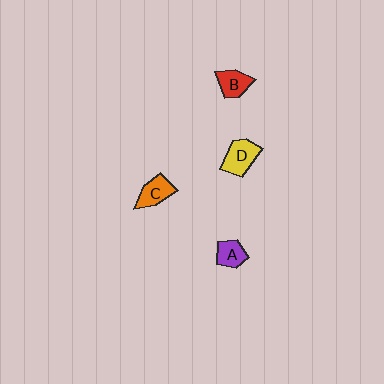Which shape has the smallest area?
Shape A (purple).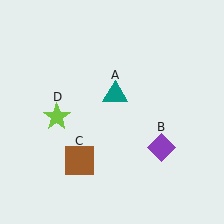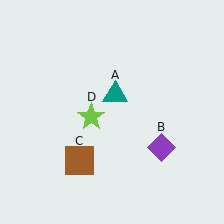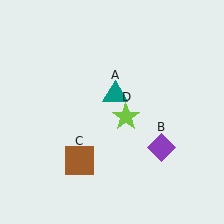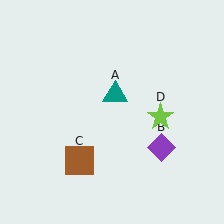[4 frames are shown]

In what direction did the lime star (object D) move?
The lime star (object D) moved right.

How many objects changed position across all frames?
1 object changed position: lime star (object D).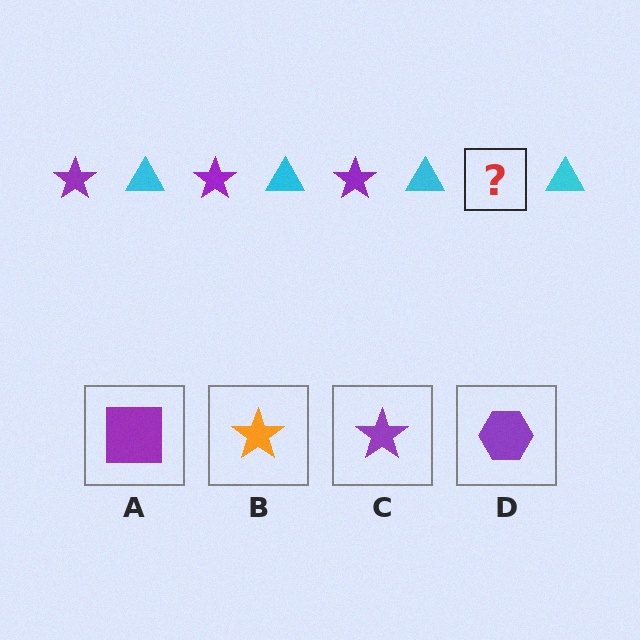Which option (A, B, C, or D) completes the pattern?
C.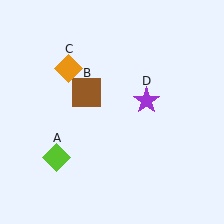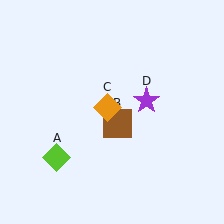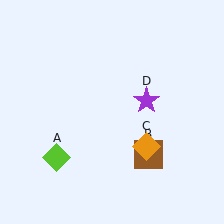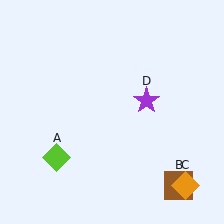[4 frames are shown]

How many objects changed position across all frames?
2 objects changed position: brown square (object B), orange diamond (object C).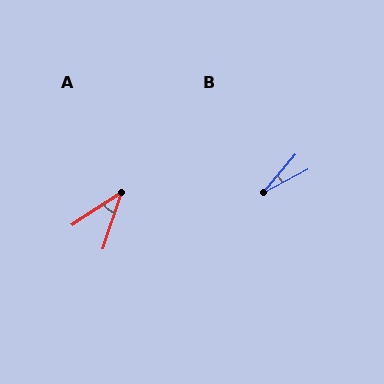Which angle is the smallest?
B, at approximately 21 degrees.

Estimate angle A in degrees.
Approximately 39 degrees.